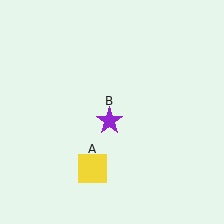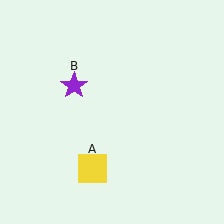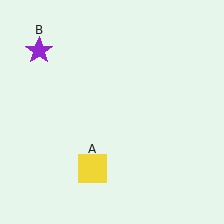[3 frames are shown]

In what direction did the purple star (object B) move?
The purple star (object B) moved up and to the left.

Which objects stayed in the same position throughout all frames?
Yellow square (object A) remained stationary.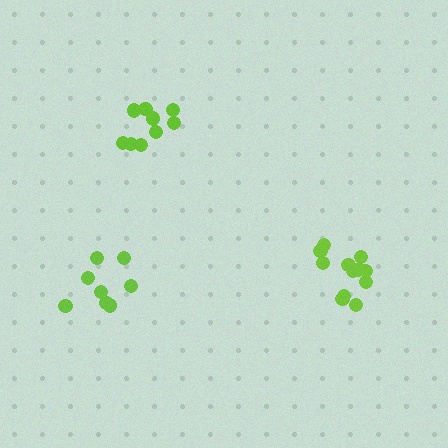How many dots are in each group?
Group 1: 12 dots, Group 2: 8 dots, Group 3: 9 dots (29 total).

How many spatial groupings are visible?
There are 3 spatial groupings.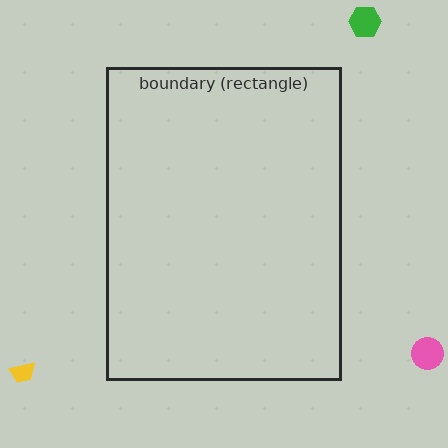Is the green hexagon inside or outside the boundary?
Outside.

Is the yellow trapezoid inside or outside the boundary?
Outside.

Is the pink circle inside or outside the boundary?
Outside.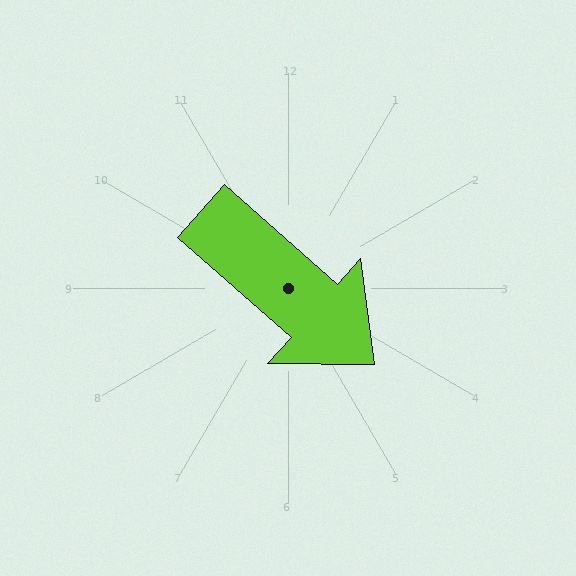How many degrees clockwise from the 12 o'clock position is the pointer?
Approximately 132 degrees.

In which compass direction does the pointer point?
Southeast.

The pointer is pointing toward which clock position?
Roughly 4 o'clock.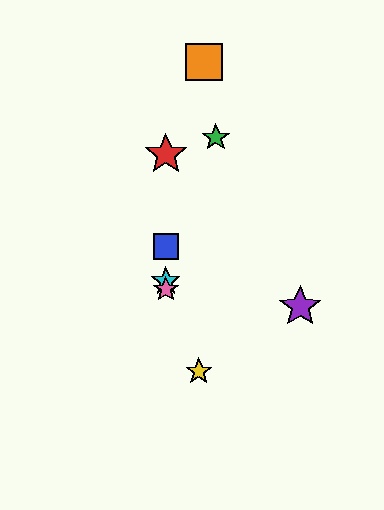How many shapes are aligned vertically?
4 shapes (the red star, the blue square, the cyan star, the pink star) are aligned vertically.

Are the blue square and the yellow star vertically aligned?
No, the blue square is at x≈166 and the yellow star is at x≈199.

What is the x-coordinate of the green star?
The green star is at x≈216.